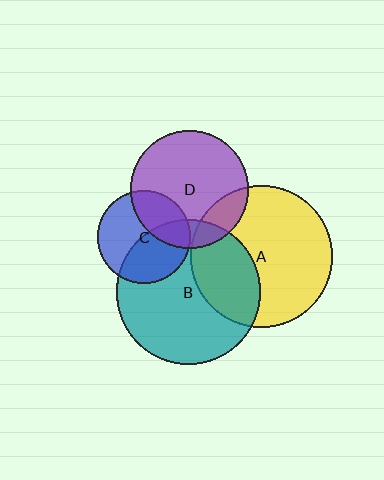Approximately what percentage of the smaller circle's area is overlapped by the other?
Approximately 35%.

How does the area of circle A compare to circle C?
Approximately 2.3 times.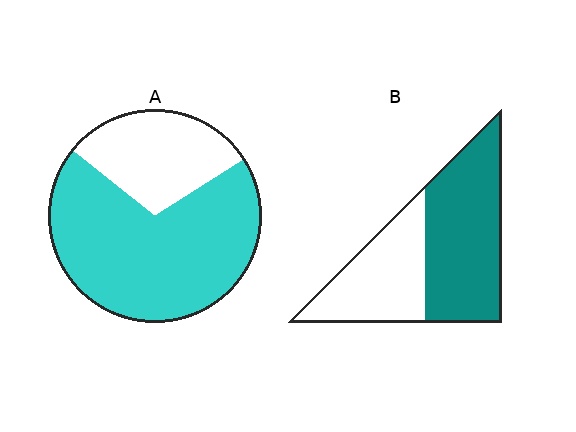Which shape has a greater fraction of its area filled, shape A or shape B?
Shape A.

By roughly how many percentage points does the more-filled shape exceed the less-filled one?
By roughly 10 percentage points (A over B).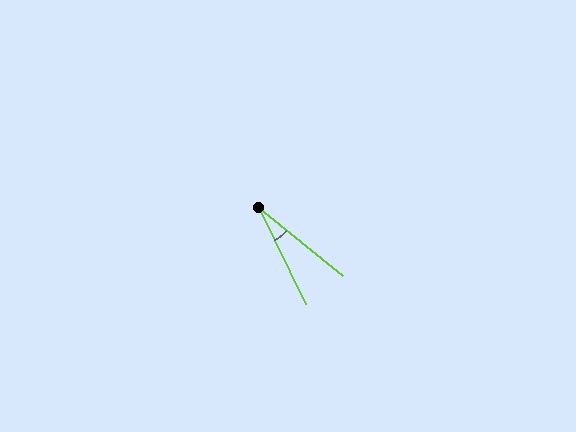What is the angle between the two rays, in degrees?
Approximately 25 degrees.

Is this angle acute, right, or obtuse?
It is acute.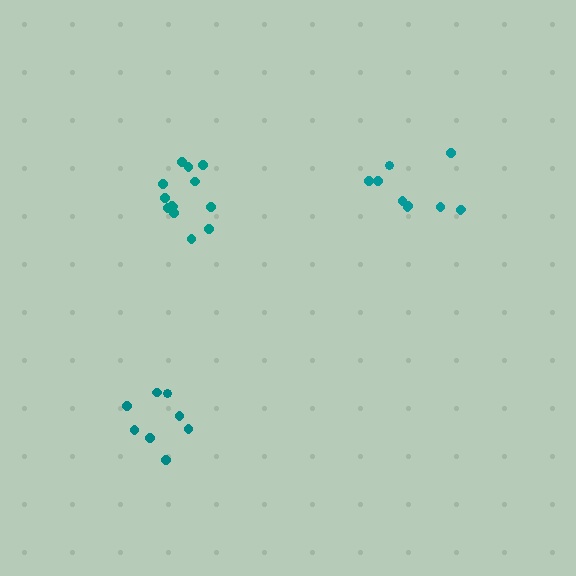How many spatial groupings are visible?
There are 3 spatial groupings.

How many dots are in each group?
Group 1: 10 dots, Group 2: 13 dots, Group 3: 8 dots (31 total).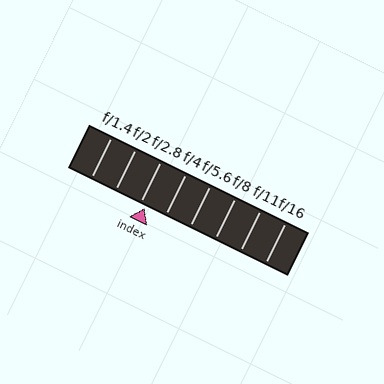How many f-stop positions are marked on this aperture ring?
There are 8 f-stop positions marked.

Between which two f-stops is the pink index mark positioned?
The index mark is between f/2.8 and f/4.